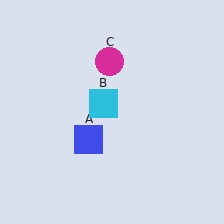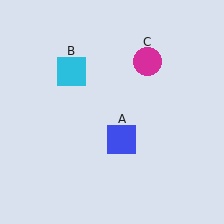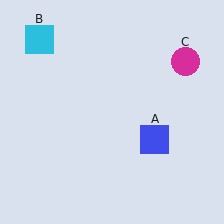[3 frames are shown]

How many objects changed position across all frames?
3 objects changed position: blue square (object A), cyan square (object B), magenta circle (object C).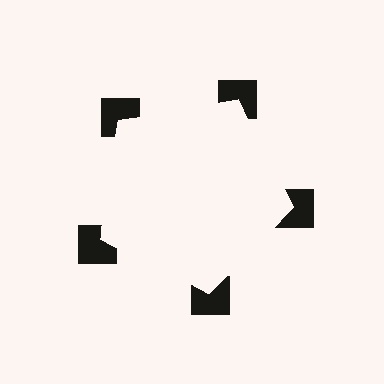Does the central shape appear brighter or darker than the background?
It typically appears slightly brighter than the background, even though no actual brightness change is drawn.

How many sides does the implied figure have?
5 sides.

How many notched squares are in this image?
There are 5 — one at each vertex of the illusory pentagon.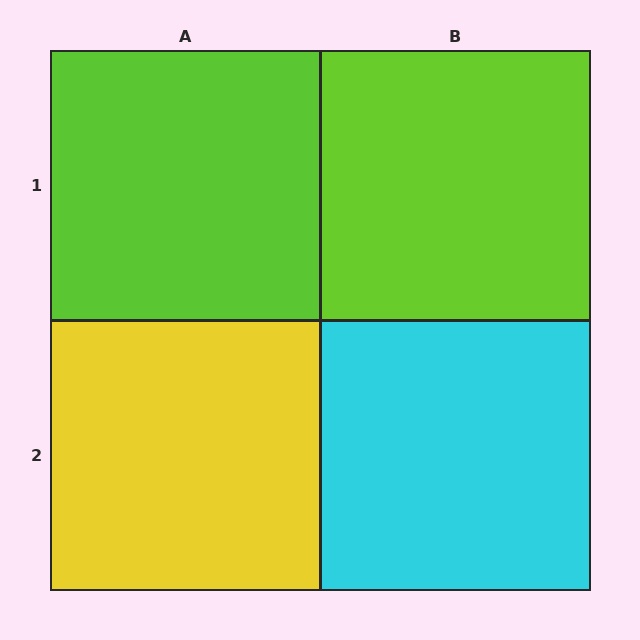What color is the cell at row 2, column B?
Cyan.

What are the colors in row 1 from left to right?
Lime, lime.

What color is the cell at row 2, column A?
Yellow.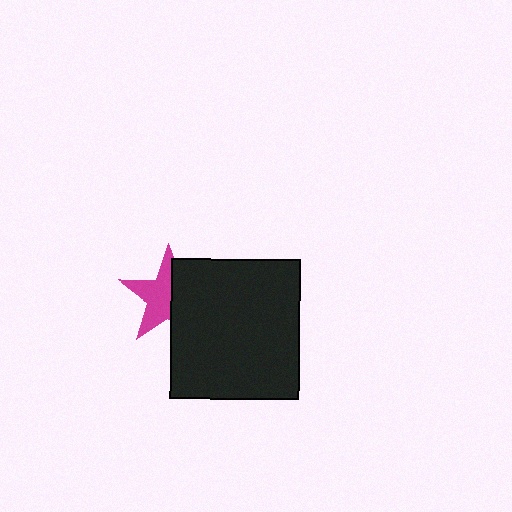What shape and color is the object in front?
The object in front is a black rectangle.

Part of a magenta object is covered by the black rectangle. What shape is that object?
It is a star.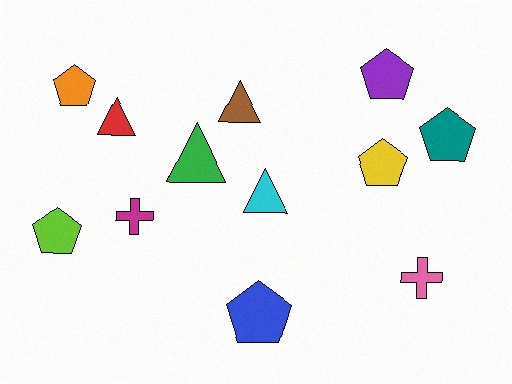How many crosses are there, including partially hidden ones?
There are 2 crosses.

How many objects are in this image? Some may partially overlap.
There are 12 objects.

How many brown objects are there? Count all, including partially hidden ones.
There is 1 brown object.